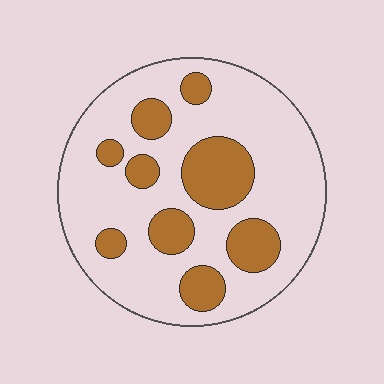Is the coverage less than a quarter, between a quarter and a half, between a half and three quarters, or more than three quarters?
Between a quarter and a half.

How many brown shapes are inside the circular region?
9.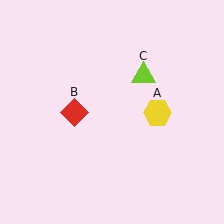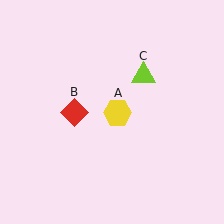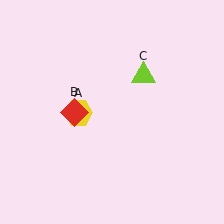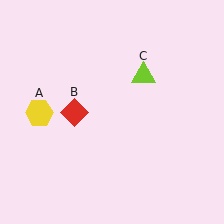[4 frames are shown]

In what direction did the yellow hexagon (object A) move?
The yellow hexagon (object A) moved left.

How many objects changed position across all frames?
1 object changed position: yellow hexagon (object A).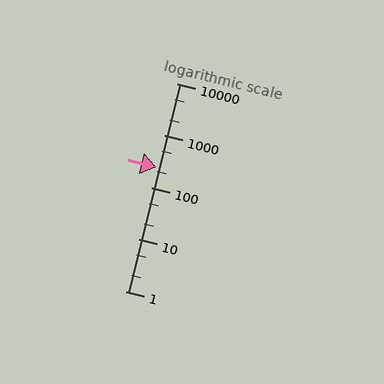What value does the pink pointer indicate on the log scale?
The pointer indicates approximately 240.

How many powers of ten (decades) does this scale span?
The scale spans 4 decades, from 1 to 10000.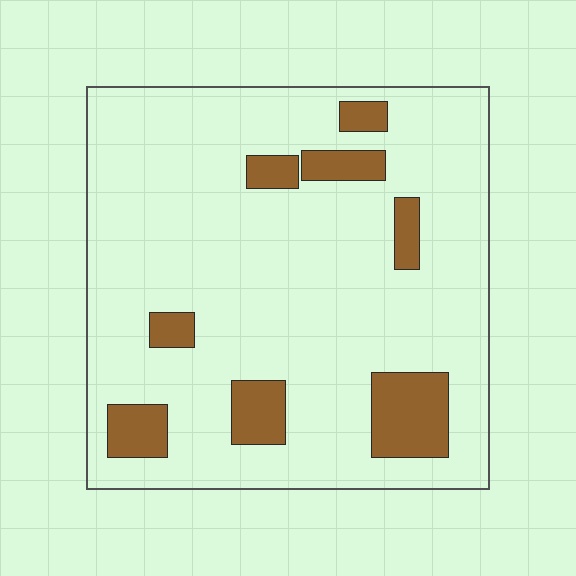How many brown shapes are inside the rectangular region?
8.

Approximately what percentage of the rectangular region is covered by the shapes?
Approximately 15%.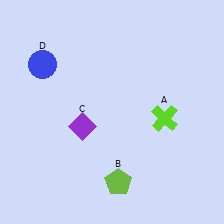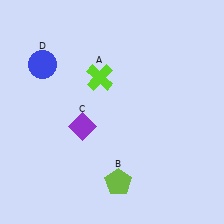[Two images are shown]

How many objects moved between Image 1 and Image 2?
1 object moved between the two images.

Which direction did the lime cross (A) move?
The lime cross (A) moved left.